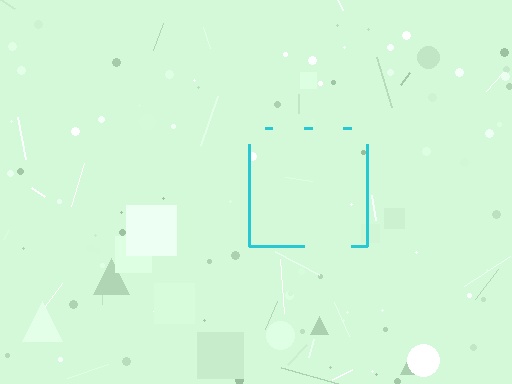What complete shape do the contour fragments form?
The contour fragments form a square.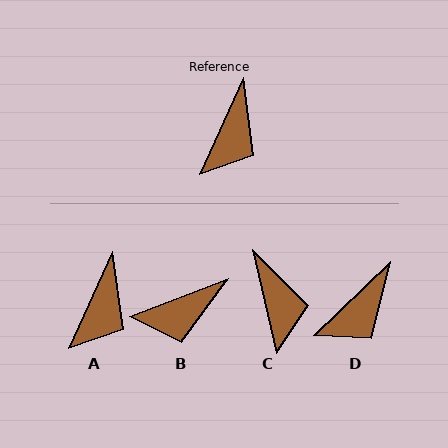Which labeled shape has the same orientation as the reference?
A.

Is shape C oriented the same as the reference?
No, it is off by about 38 degrees.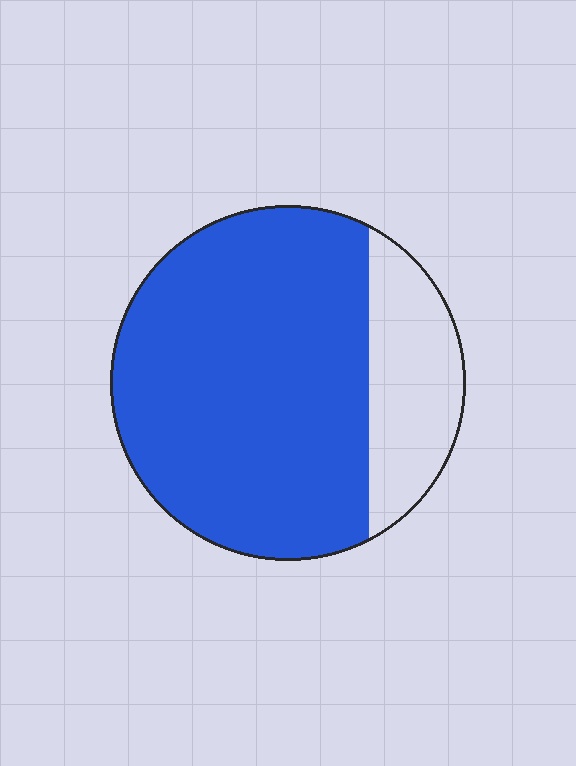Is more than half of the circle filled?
Yes.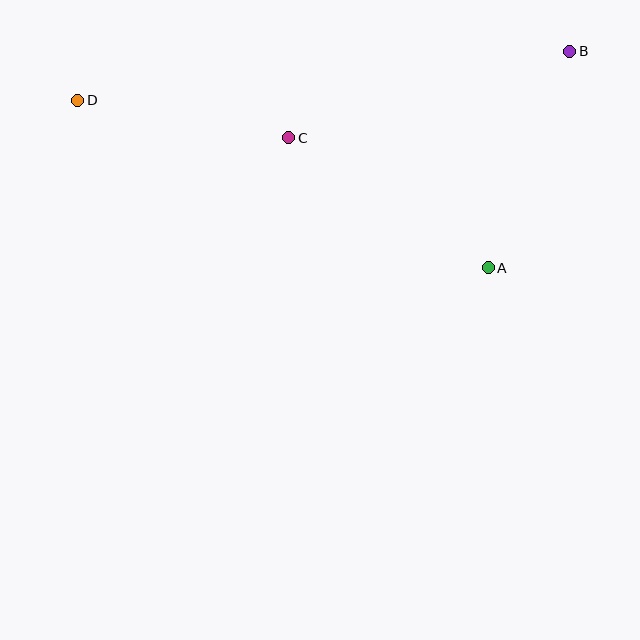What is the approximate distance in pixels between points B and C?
The distance between B and C is approximately 294 pixels.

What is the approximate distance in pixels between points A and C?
The distance between A and C is approximately 238 pixels.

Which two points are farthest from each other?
Points B and D are farthest from each other.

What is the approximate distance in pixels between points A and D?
The distance between A and D is approximately 444 pixels.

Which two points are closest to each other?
Points C and D are closest to each other.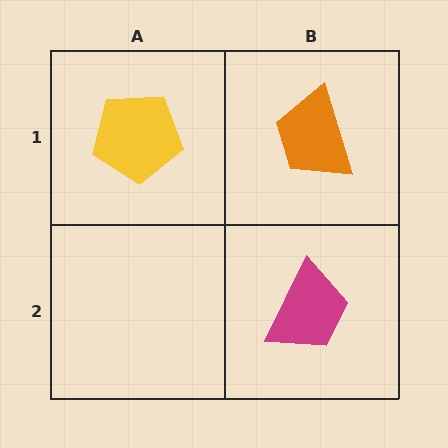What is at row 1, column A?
A yellow pentagon.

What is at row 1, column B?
An orange trapezoid.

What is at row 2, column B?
A magenta trapezoid.